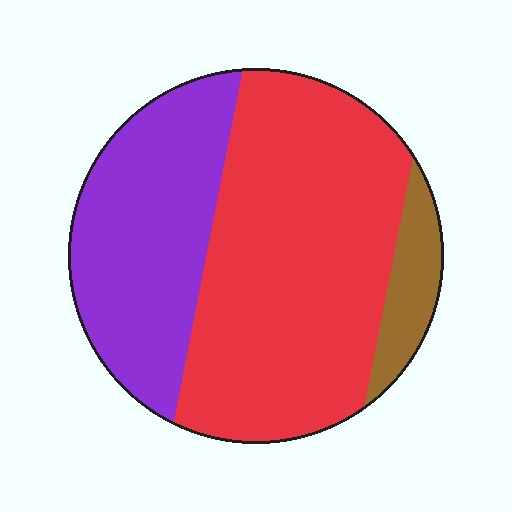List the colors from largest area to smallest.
From largest to smallest: red, purple, brown.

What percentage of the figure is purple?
Purple takes up about one third (1/3) of the figure.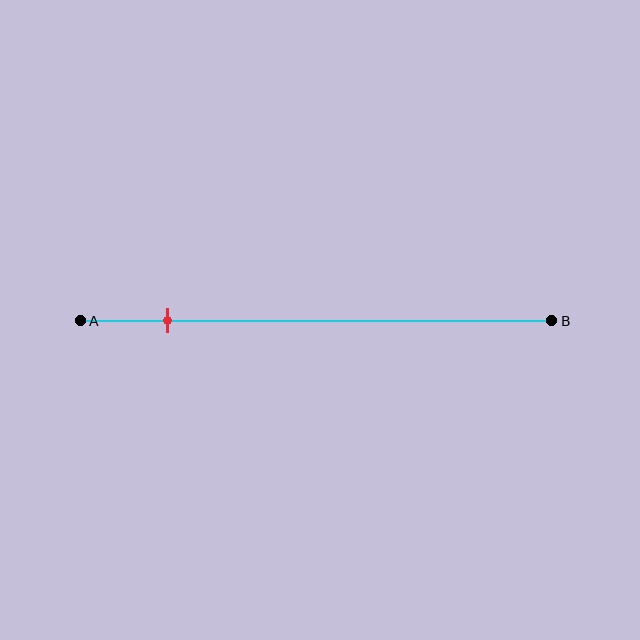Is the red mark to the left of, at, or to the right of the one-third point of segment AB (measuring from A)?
The red mark is to the left of the one-third point of segment AB.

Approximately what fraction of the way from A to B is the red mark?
The red mark is approximately 20% of the way from A to B.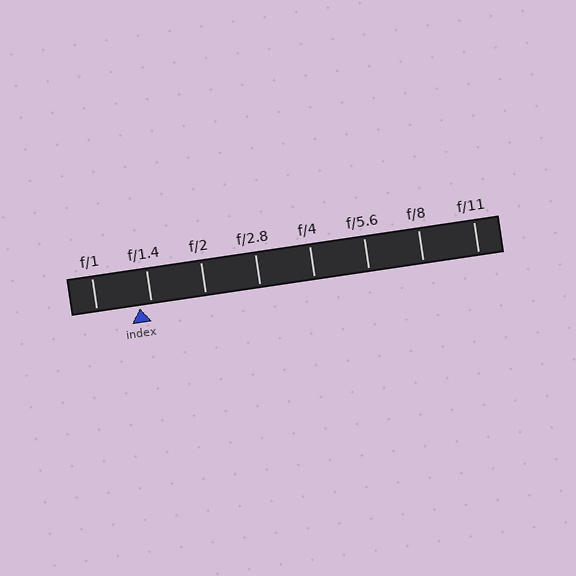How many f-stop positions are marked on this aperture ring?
There are 8 f-stop positions marked.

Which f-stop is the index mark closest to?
The index mark is closest to f/1.4.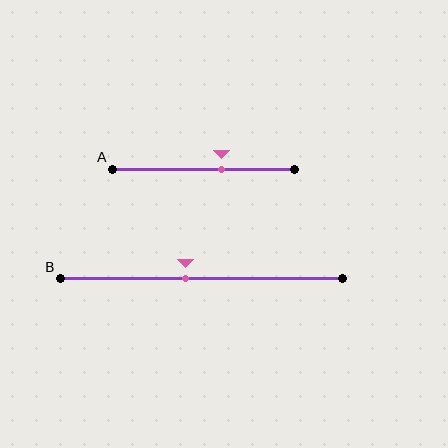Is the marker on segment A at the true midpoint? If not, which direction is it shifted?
No, the marker on segment A is shifted to the right by about 10% of the segment length.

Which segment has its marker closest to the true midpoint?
Segment B has its marker closest to the true midpoint.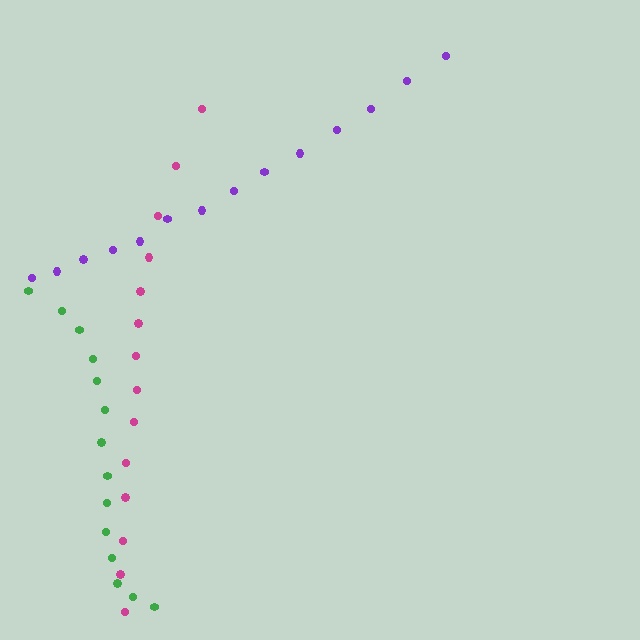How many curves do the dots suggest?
There are 3 distinct paths.